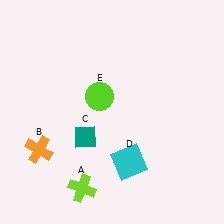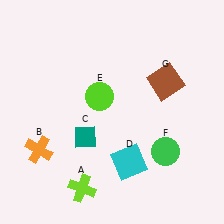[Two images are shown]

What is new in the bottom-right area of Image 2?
A green circle (F) was added in the bottom-right area of Image 2.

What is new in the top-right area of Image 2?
A brown square (G) was added in the top-right area of Image 2.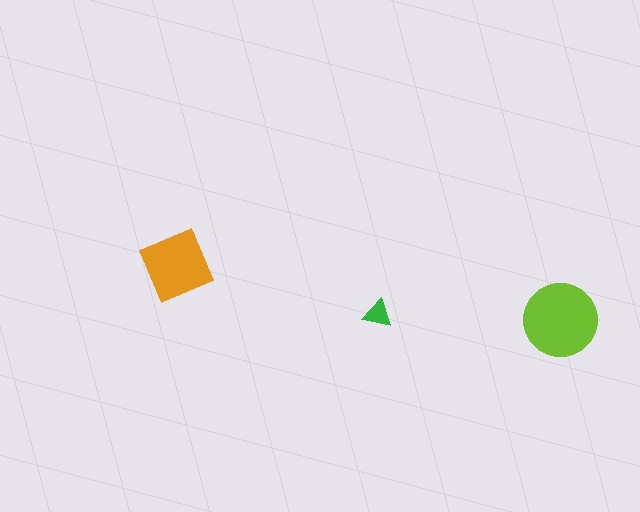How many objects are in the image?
There are 3 objects in the image.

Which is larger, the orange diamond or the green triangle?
The orange diamond.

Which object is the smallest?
The green triangle.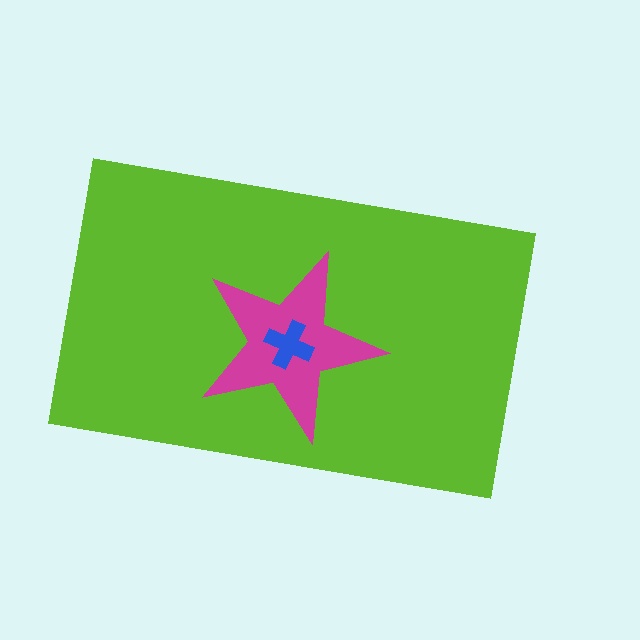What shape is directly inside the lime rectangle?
The magenta star.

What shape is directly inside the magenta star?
The blue cross.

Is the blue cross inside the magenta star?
Yes.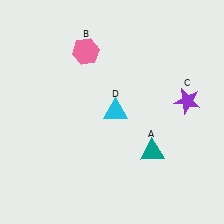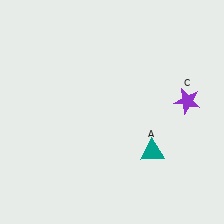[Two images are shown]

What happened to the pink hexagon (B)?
The pink hexagon (B) was removed in Image 2. It was in the top-left area of Image 1.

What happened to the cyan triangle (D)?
The cyan triangle (D) was removed in Image 2. It was in the top-right area of Image 1.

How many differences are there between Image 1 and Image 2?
There are 2 differences between the two images.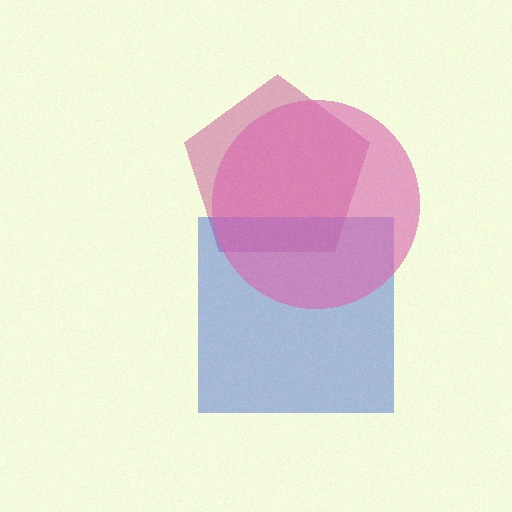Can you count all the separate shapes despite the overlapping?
Yes, there are 3 separate shapes.